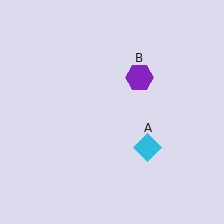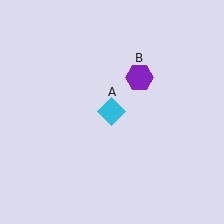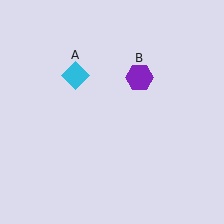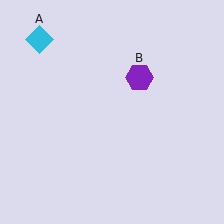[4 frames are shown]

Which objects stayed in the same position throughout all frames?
Purple hexagon (object B) remained stationary.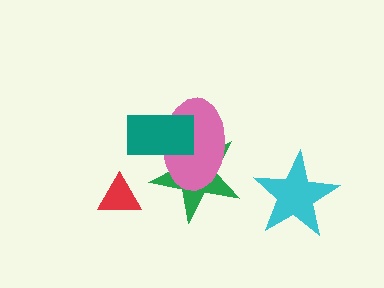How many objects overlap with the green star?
2 objects overlap with the green star.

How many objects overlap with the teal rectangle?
2 objects overlap with the teal rectangle.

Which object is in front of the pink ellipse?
The teal rectangle is in front of the pink ellipse.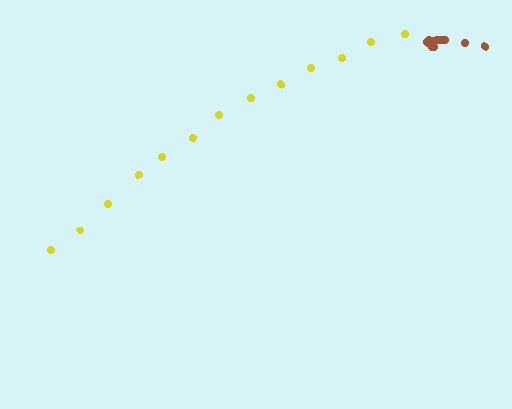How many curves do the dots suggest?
There are 2 distinct paths.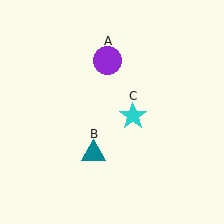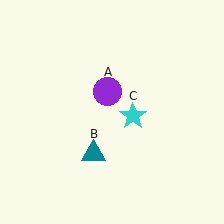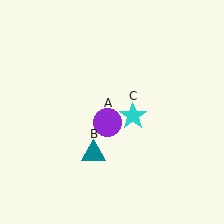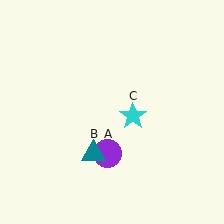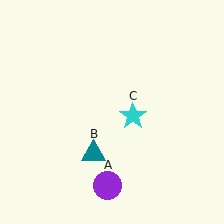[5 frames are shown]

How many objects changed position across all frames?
1 object changed position: purple circle (object A).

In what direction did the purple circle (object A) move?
The purple circle (object A) moved down.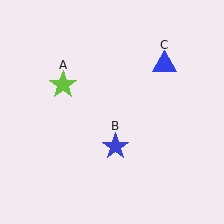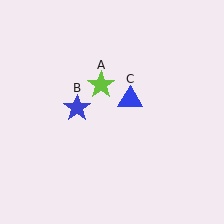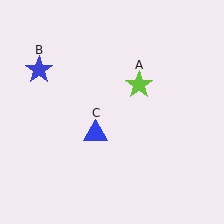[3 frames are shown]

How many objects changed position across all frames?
3 objects changed position: lime star (object A), blue star (object B), blue triangle (object C).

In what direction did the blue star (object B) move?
The blue star (object B) moved up and to the left.